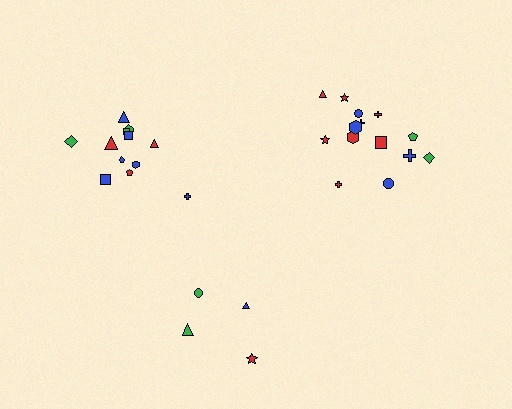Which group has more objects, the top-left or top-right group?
The top-right group.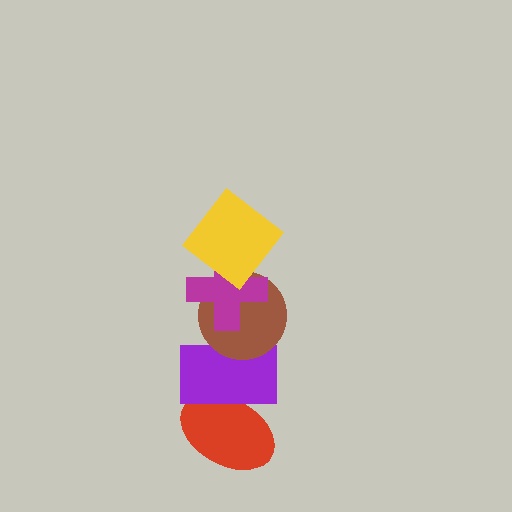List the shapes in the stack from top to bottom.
From top to bottom: the yellow diamond, the magenta cross, the brown circle, the purple rectangle, the red ellipse.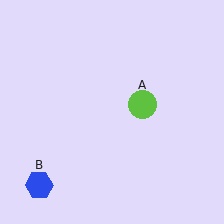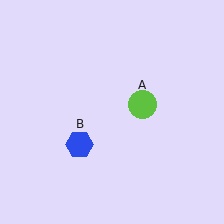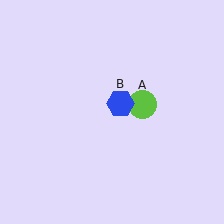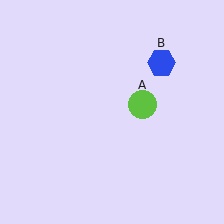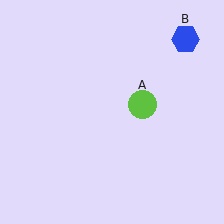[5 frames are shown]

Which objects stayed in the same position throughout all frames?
Lime circle (object A) remained stationary.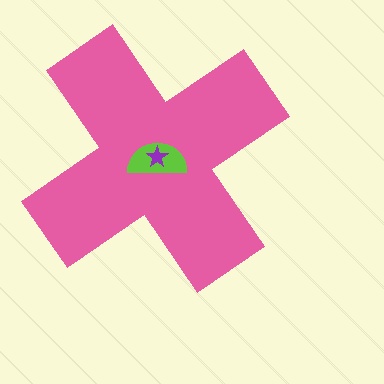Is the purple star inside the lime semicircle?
Yes.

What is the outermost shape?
The pink cross.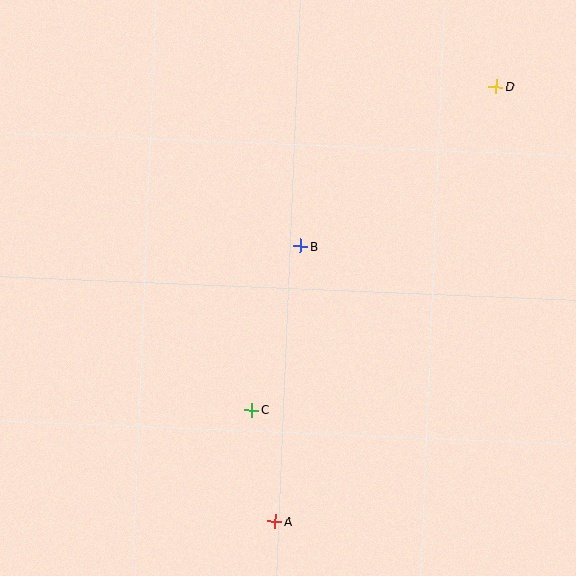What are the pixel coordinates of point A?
Point A is at (275, 522).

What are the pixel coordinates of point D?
Point D is at (496, 86).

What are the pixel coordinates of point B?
Point B is at (300, 246).